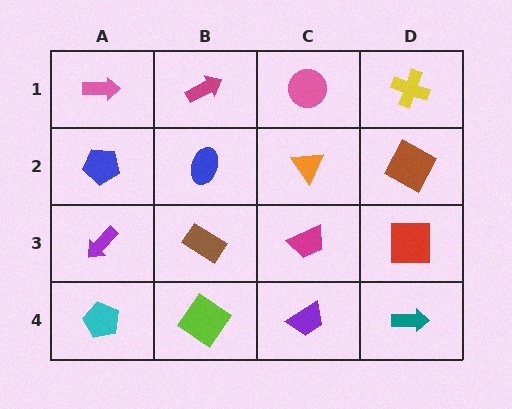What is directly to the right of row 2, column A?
A blue ellipse.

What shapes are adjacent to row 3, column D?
A brown square (row 2, column D), a teal arrow (row 4, column D), a magenta trapezoid (row 3, column C).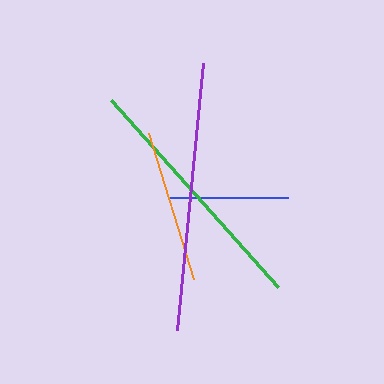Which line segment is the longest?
The purple line is the longest at approximately 268 pixels.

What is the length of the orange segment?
The orange segment is approximately 153 pixels long.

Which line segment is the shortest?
The blue line is the shortest at approximately 119 pixels.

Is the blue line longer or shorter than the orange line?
The orange line is longer than the blue line.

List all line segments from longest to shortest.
From longest to shortest: purple, green, orange, blue.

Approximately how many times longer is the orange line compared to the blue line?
The orange line is approximately 1.3 times the length of the blue line.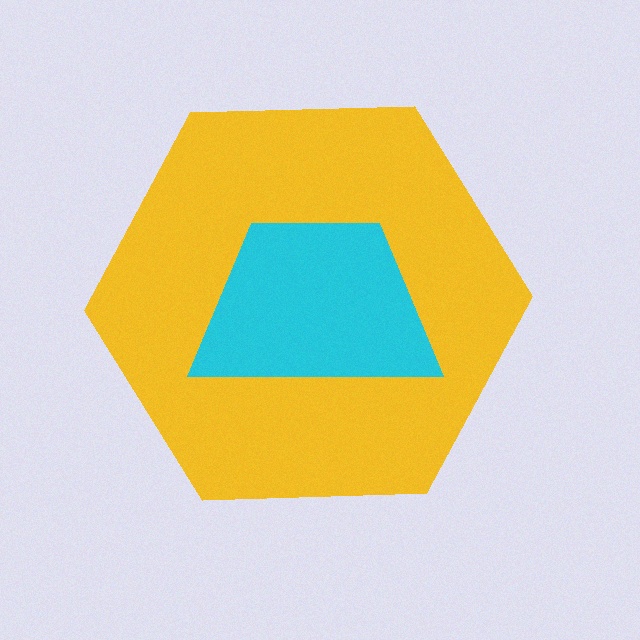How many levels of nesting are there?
2.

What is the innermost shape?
The cyan trapezoid.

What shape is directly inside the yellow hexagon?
The cyan trapezoid.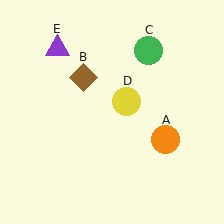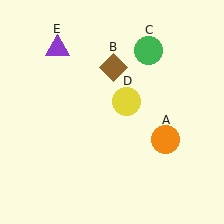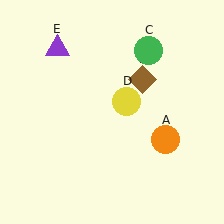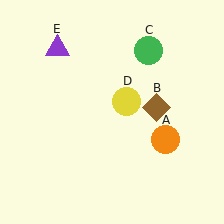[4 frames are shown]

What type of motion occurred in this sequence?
The brown diamond (object B) rotated clockwise around the center of the scene.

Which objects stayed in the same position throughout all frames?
Orange circle (object A) and green circle (object C) and yellow circle (object D) and purple triangle (object E) remained stationary.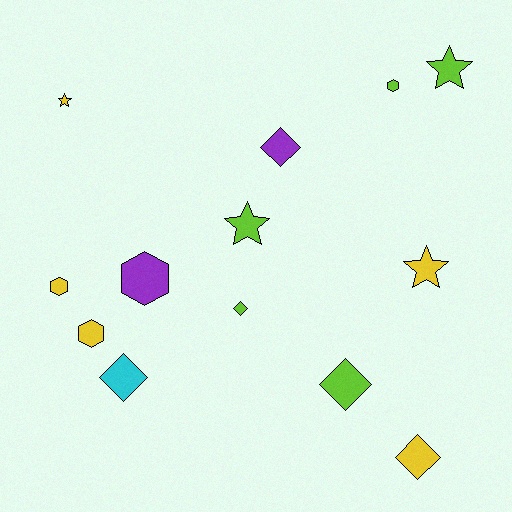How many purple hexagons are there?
There is 1 purple hexagon.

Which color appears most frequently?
Lime, with 5 objects.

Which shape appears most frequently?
Diamond, with 5 objects.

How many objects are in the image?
There are 13 objects.